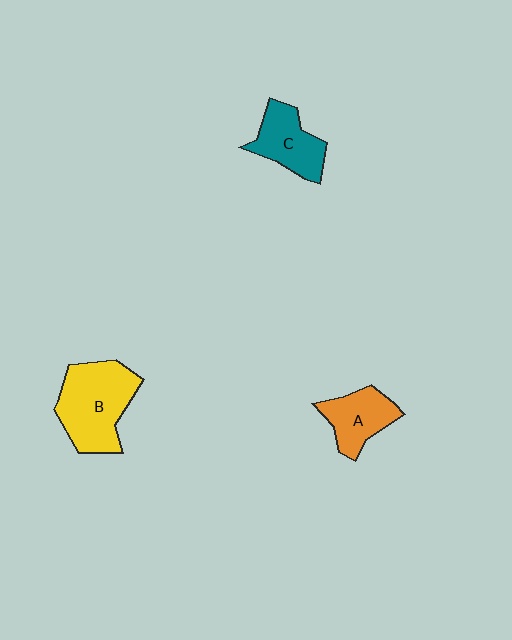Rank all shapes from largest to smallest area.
From largest to smallest: B (yellow), C (teal), A (orange).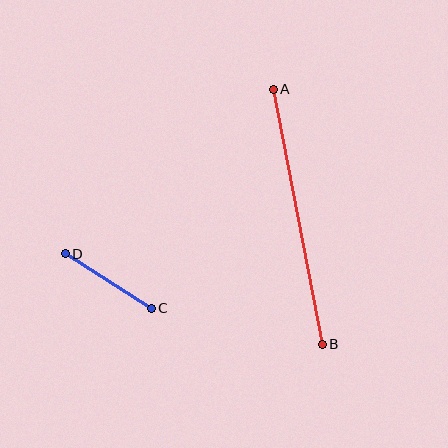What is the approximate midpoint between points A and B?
The midpoint is at approximately (298, 217) pixels.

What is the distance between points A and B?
The distance is approximately 259 pixels.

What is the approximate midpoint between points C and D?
The midpoint is at approximately (108, 281) pixels.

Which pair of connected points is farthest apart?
Points A and B are farthest apart.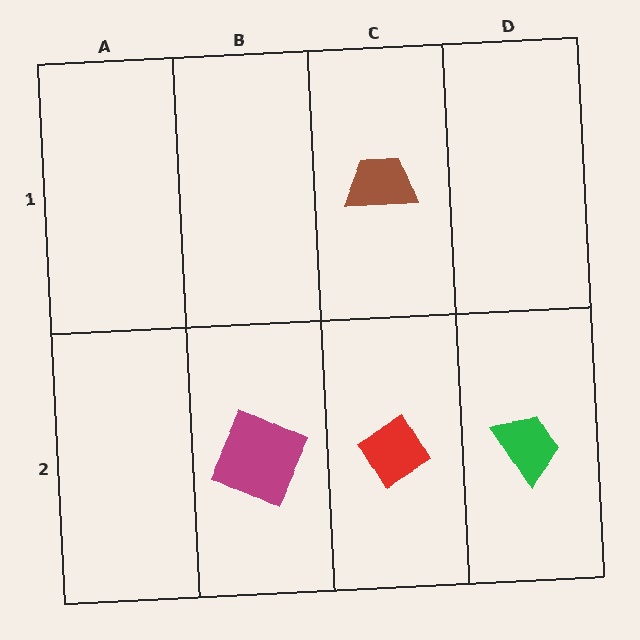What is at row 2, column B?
A magenta square.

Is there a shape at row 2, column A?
No, that cell is empty.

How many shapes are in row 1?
1 shape.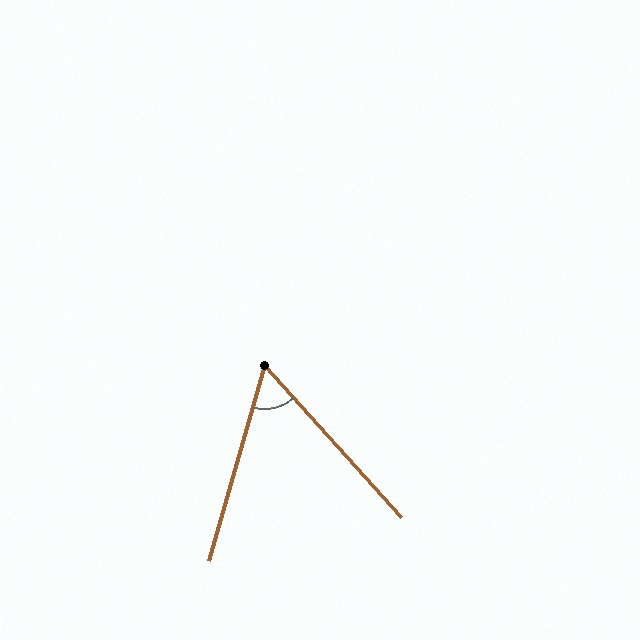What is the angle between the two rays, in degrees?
Approximately 58 degrees.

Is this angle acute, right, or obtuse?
It is acute.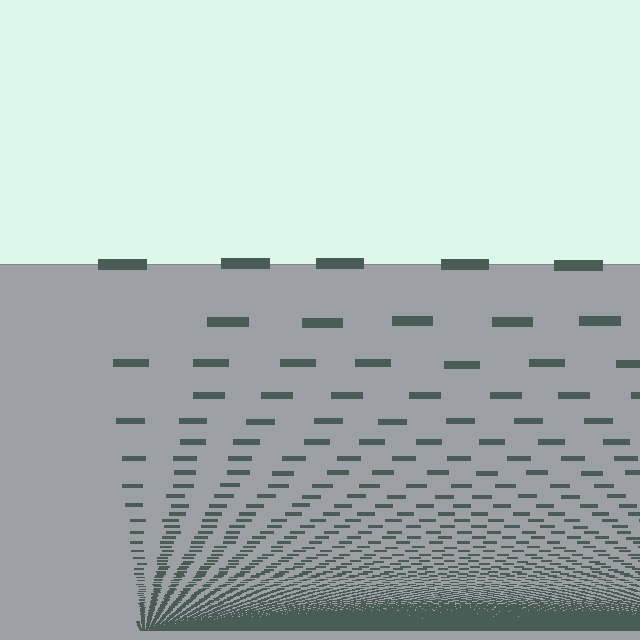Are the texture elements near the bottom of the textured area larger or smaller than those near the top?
Smaller. The gradient is inverted — elements near the bottom are smaller and denser.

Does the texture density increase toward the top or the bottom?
Density increases toward the bottom.